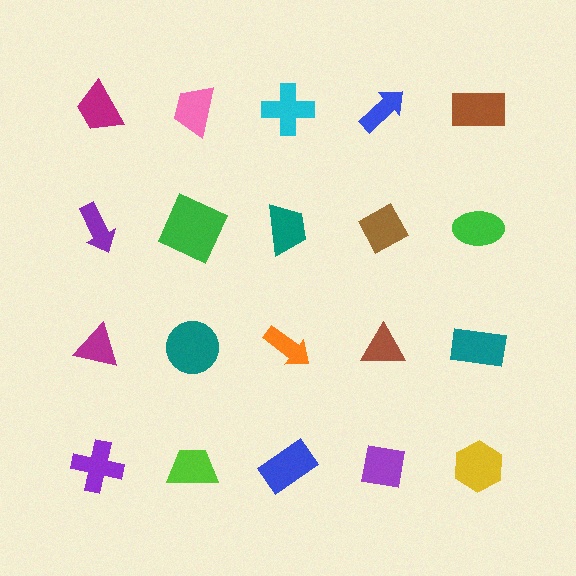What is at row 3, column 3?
An orange arrow.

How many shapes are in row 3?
5 shapes.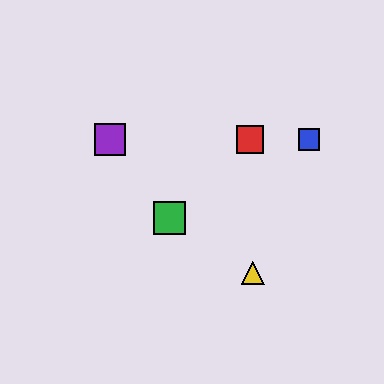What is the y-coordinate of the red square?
The red square is at y≈140.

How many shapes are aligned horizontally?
3 shapes (the red square, the blue square, the purple square) are aligned horizontally.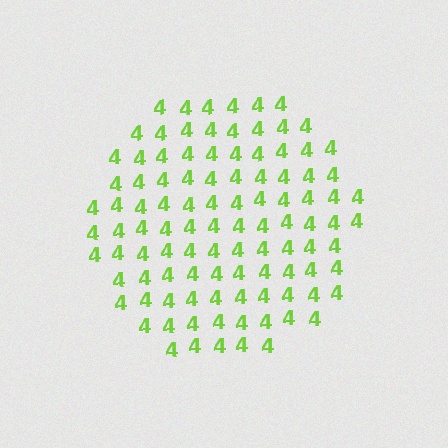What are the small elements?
The small elements are digit 4's.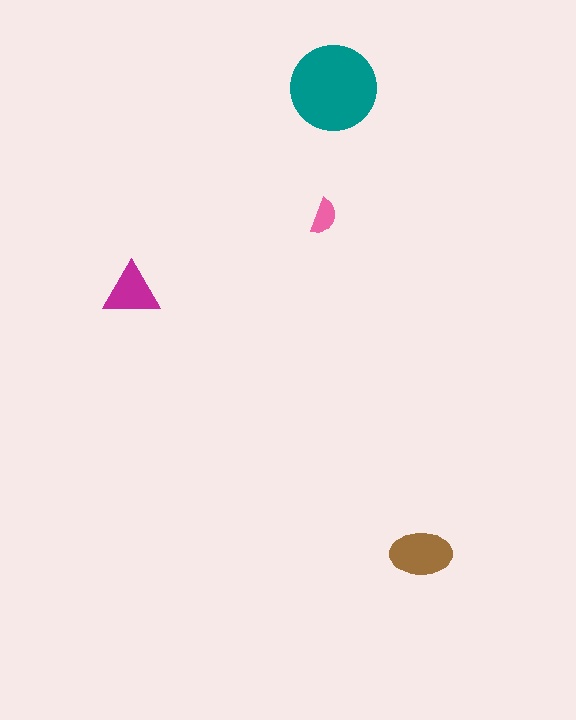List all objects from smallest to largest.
The pink semicircle, the magenta triangle, the brown ellipse, the teal circle.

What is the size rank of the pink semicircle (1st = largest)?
4th.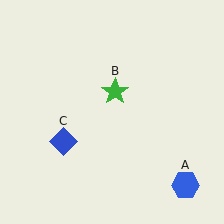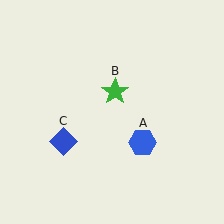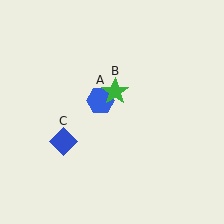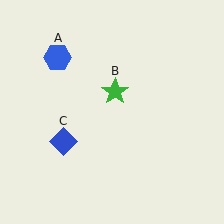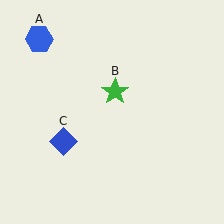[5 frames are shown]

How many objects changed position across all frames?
1 object changed position: blue hexagon (object A).